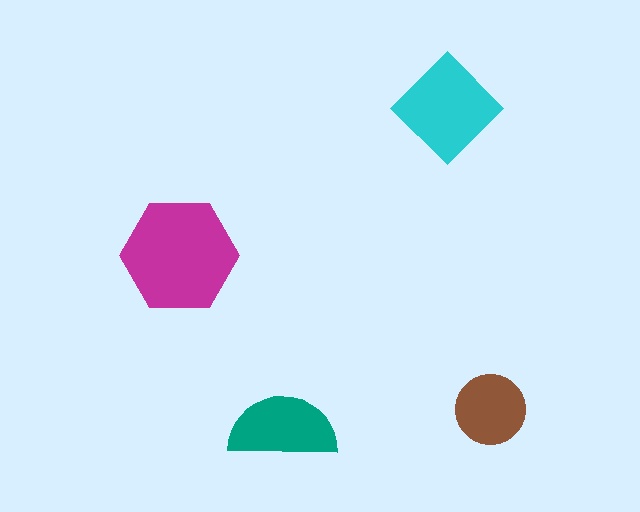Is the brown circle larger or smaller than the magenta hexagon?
Smaller.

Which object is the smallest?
The brown circle.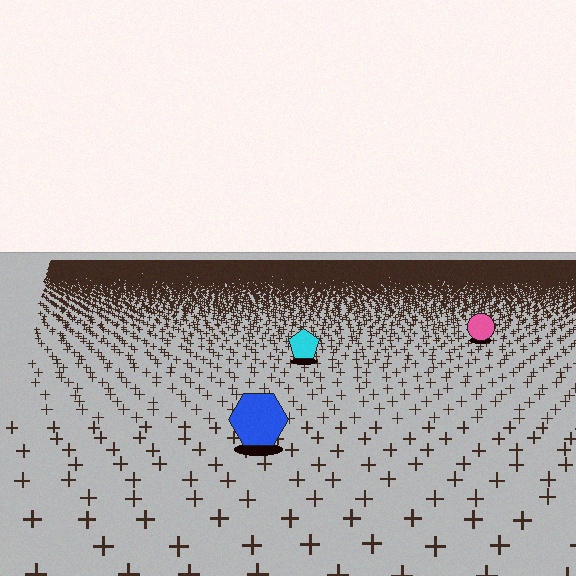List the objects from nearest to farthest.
From nearest to farthest: the blue hexagon, the cyan pentagon, the pink circle.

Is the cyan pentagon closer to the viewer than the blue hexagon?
No. The blue hexagon is closer — you can tell from the texture gradient: the ground texture is coarser near it.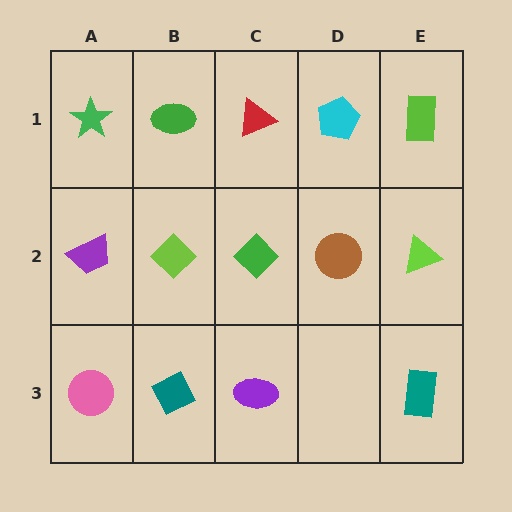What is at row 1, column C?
A red triangle.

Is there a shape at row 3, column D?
No, that cell is empty.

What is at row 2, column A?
A purple trapezoid.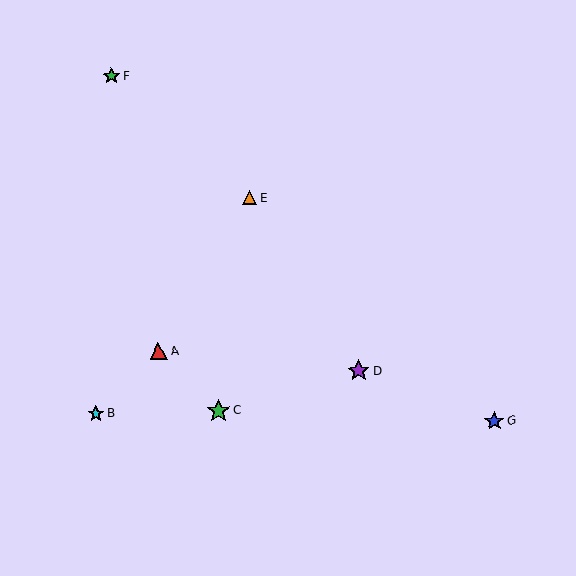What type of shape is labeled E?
Shape E is an orange triangle.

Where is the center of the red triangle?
The center of the red triangle is at (159, 351).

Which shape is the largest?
The green star (labeled C) is the largest.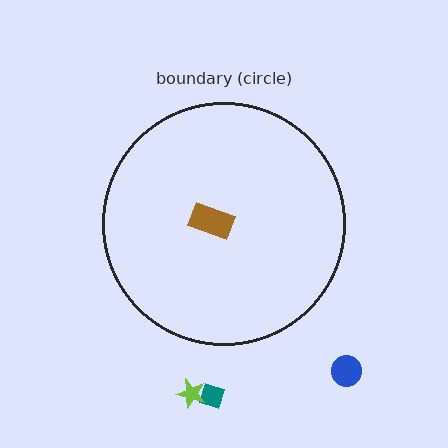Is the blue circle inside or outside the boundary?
Outside.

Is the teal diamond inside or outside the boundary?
Outside.